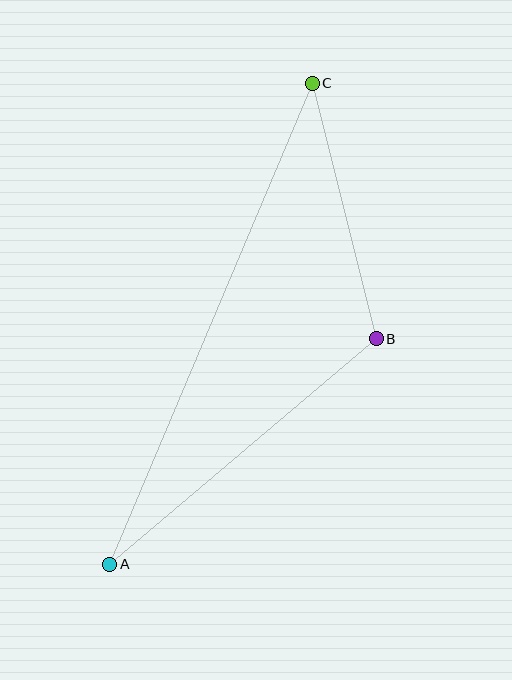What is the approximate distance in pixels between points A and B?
The distance between A and B is approximately 349 pixels.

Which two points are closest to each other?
Points B and C are closest to each other.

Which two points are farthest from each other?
Points A and C are farthest from each other.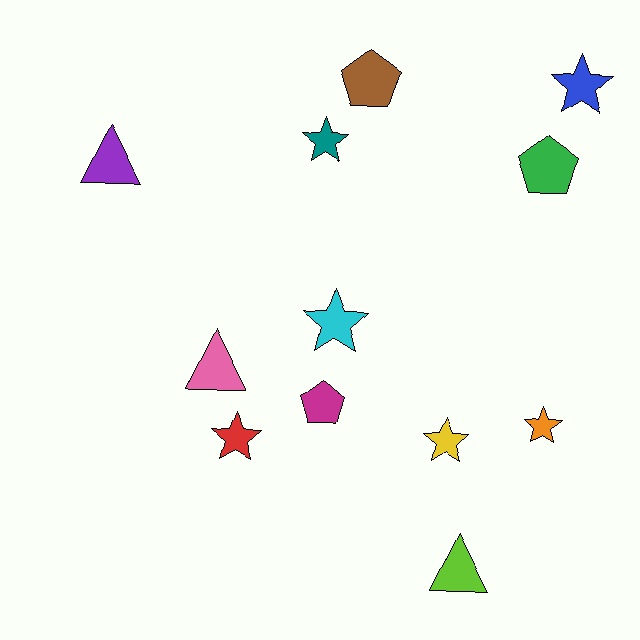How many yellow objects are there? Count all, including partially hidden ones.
There is 1 yellow object.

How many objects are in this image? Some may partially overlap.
There are 12 objects.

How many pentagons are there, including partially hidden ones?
There are 3 pentagons.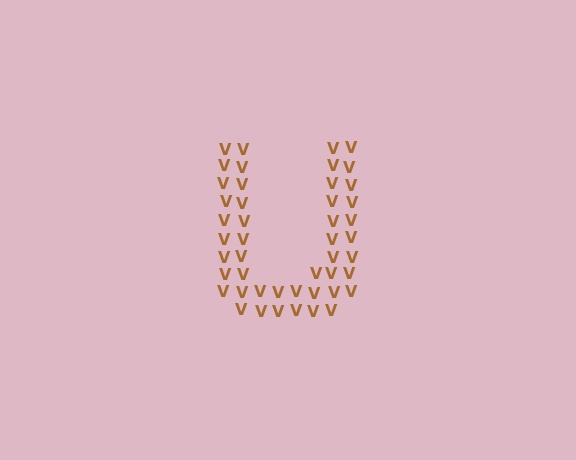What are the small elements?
The small elements are letter V's.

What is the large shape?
The large shape is the letter U.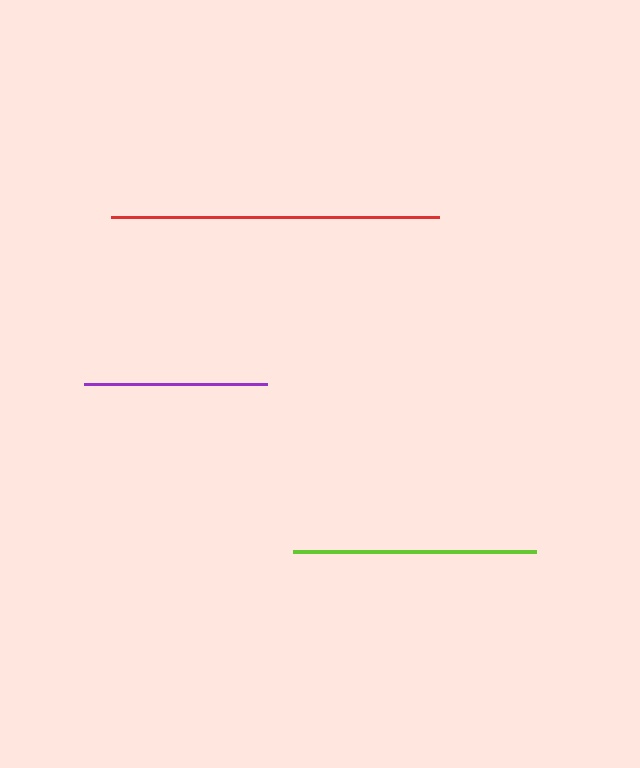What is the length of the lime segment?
The lime segment is approximately 243 pixels long.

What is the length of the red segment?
The red segment is approximately 329 pixels long.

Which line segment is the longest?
The red line is the longest at approximately 329 pixels.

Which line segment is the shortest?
The purple line is the shortest at approximately 184 pixels.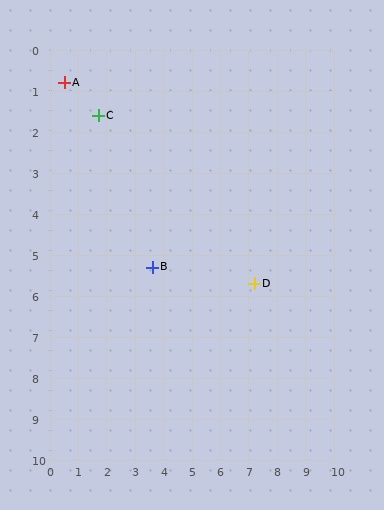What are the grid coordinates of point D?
Point D is at approximately (7.2, 5.7).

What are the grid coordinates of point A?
Point A is at approximately (0.5, 0.8).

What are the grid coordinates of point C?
Point C is at approximately (1.7, 1.6).